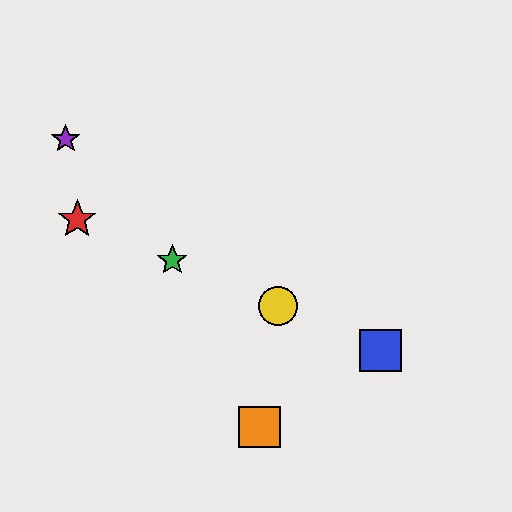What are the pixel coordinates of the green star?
The green star is at (172, 260).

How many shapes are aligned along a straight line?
4 shapes (the red star, the blue square, the green star, the yellow circle) are aligned along a straight line.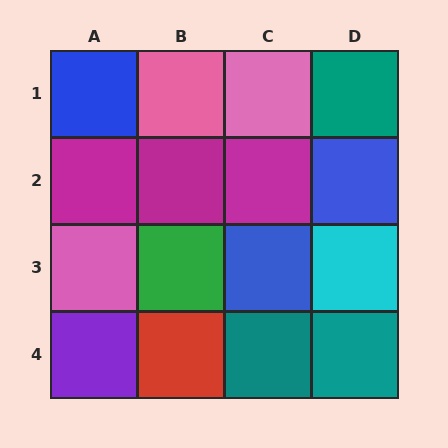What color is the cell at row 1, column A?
Blue.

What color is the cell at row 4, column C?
Teal.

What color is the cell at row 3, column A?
Pink.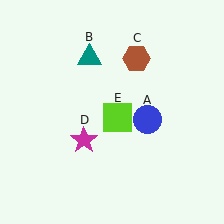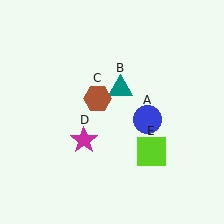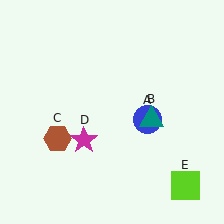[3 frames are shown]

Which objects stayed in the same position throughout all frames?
Blue circle (object A) and magenta star (object D) remained stationary.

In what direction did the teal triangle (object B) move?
The teal triangle (object B) moved down and to the right.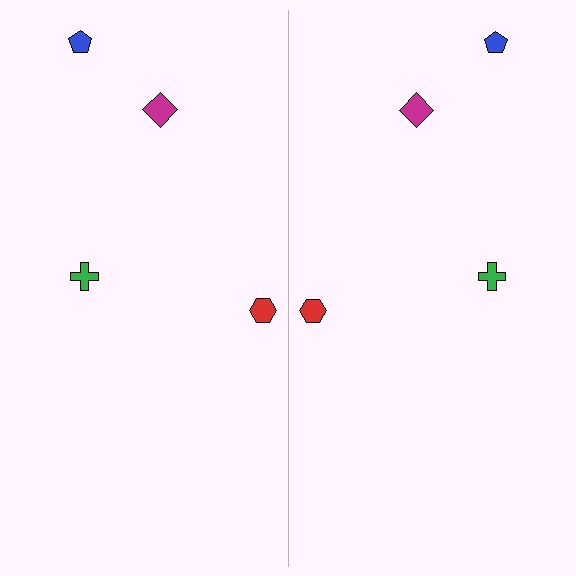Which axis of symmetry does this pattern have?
The pattern has a vertical axis of symmetry running through the center of the image.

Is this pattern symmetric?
Yes, this pattern has bilateral (reflection) symmetry.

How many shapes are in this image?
There are 8 shapes in this image.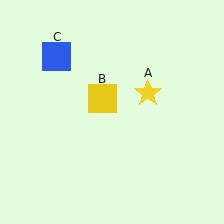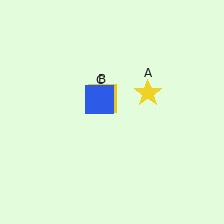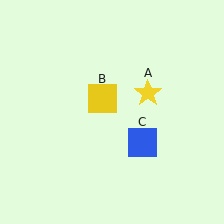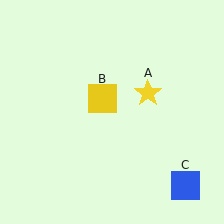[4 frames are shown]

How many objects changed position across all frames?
1 object changed position: blue square (object C).